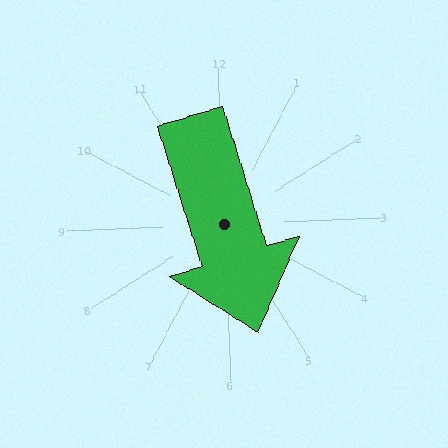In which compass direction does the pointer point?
South.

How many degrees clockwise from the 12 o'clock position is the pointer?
Approximately 165 degrees.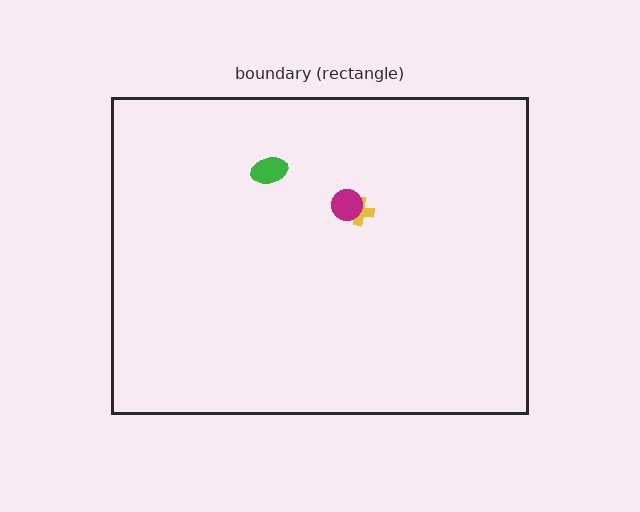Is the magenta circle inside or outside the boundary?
Inside.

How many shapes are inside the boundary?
3 inside, 0 outside.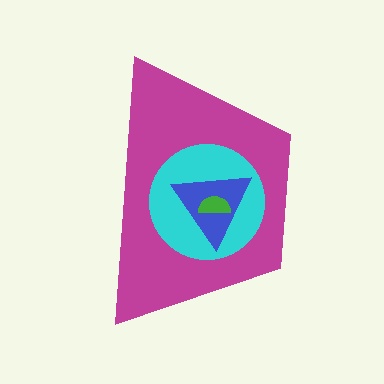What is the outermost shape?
The magenta trapezoid.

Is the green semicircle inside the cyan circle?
Yes.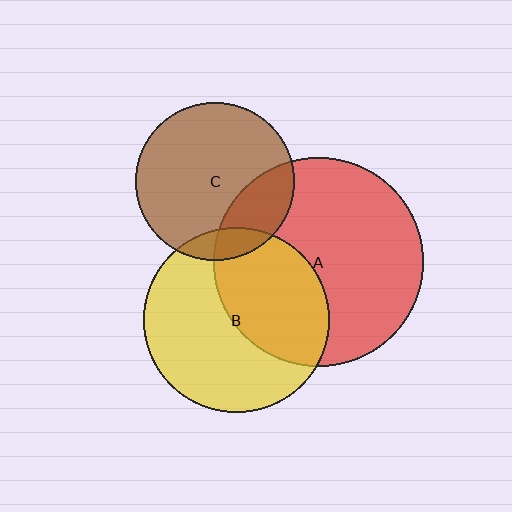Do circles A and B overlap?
Yes.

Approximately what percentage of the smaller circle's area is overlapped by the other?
Approximately 45%.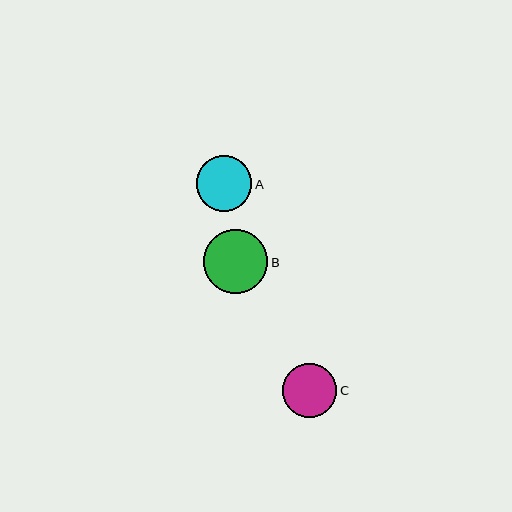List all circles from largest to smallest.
From largest to smallest: B, A, C.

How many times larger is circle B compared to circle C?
Circle B is approximately 1.2 times the size of circle C.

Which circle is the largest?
Circle B is the largest with a size of approximately 64 pixels.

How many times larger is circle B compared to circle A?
Circle B is approximately 1.1 times the size of circle A.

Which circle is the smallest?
Circle C is the smallest with a size of approximately 55 pixels.